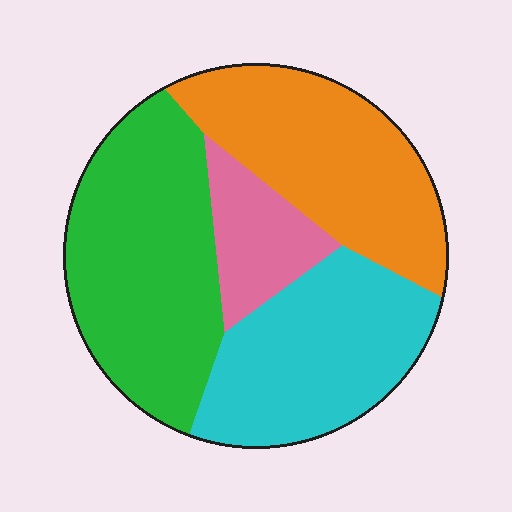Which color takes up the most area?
Green, at roughly 35%.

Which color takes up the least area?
Pink, at roughly 10%.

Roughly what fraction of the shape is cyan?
Cyan takes up about one quarter (1/4) of the shape.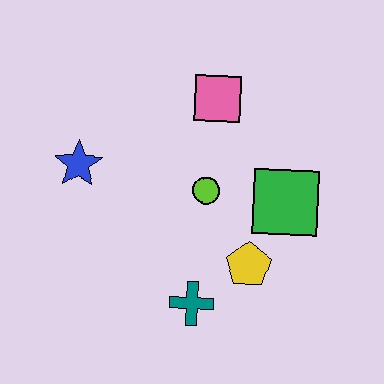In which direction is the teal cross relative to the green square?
The teal cross is below the green square.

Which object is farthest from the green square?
The blue star is farthest from the green square.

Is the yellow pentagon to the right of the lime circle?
Yes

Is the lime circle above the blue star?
No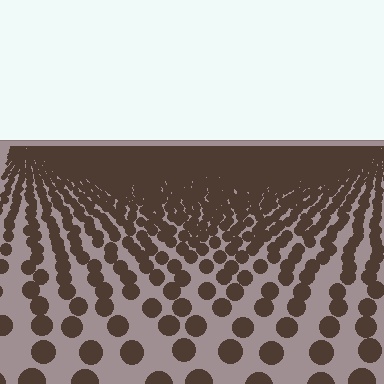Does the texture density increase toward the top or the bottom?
Density increases toward the top.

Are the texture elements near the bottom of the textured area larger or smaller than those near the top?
Larger. Near the bottom, elements are closer to the viewer and appear at a bigger on-screen size.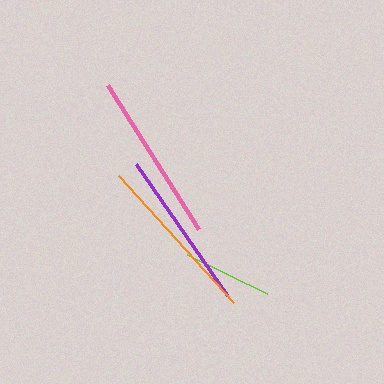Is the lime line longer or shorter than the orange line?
The orange line is longer than the lime line.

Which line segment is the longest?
The orange line is the longest at approximately 172 pixels.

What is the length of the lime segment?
The lime segment is approximately 89 pixels long.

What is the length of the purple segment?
The purple segment is approximately 160 pixels long.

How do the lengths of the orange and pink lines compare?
The orange and pink lines are approximately the same length.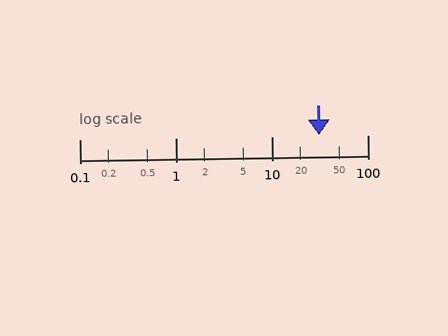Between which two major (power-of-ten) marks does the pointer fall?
The pointer is between 10 and 100.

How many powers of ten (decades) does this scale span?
The scale spans 3 decades, from 0.1 to 100.